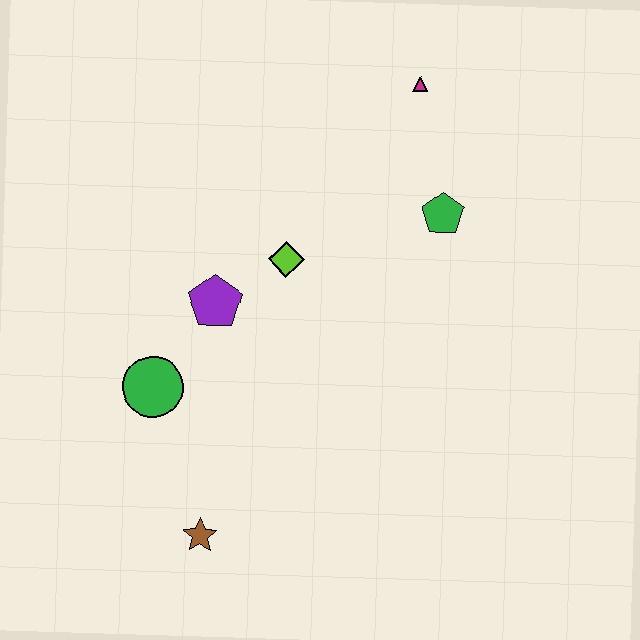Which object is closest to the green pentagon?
The magenta triangle is closest to the green pentagon.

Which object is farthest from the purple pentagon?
The magenta triangle is farthest from the purple pentagon.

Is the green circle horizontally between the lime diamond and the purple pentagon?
No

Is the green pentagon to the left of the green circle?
No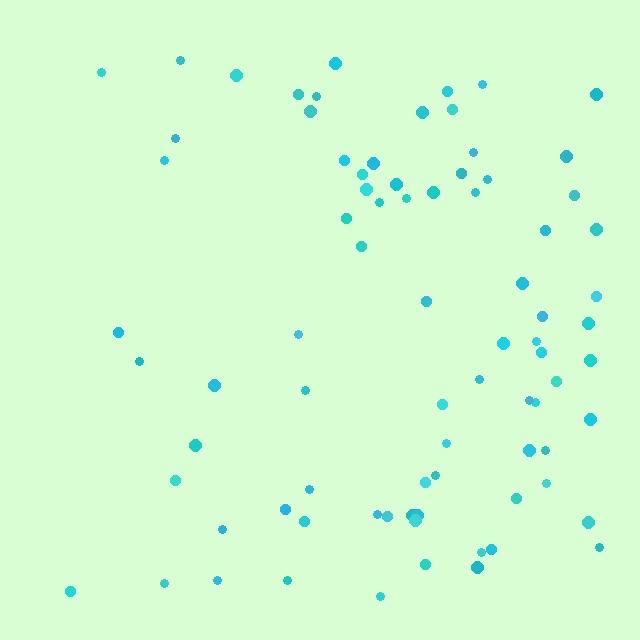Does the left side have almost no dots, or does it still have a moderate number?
Still a moderate number, just noticeably fewer than the right.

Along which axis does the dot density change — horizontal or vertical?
Horizontal.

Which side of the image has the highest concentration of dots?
The right.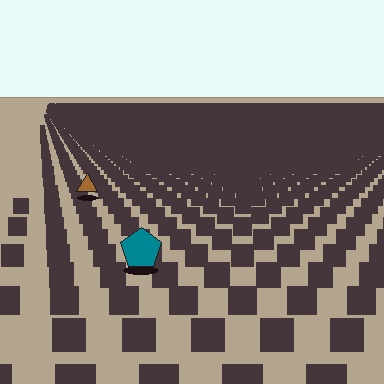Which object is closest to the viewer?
The teal pentagon is closest. The texture marks near it are larger and more spread out.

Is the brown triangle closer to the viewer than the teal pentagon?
No. The teal pentagon is closer — you can tell from the texture gradient: the ground texture is coarser near it.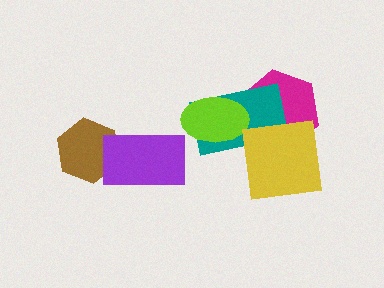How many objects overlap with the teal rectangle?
3 objects overlap with the teal rectangle.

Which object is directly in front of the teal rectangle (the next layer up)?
The lime ellipse is directly in front of the teal rectangle.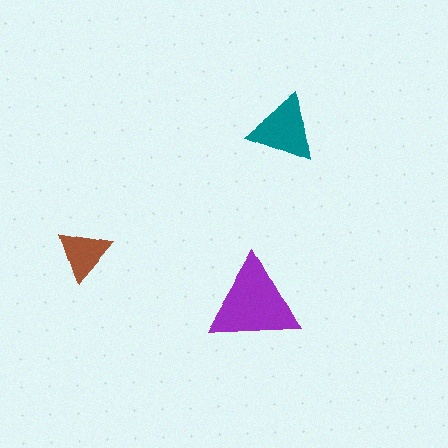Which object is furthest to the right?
The teal triangle is rightmost.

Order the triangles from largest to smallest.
the purple one, the teal one, the brown one.